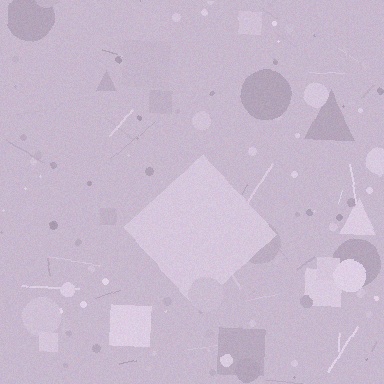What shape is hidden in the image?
A diamond is hidden in the image.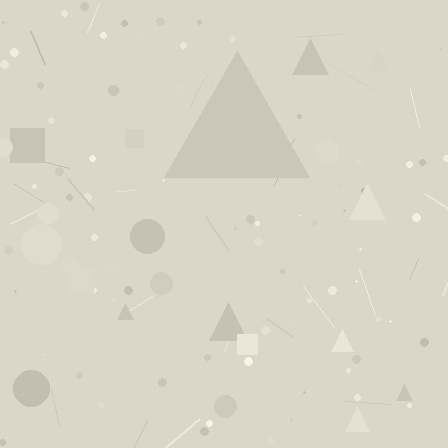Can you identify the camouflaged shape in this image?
The camouflaged shape is a triangle.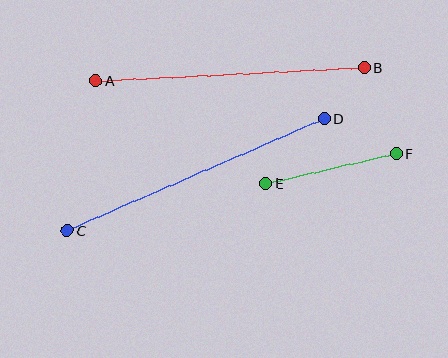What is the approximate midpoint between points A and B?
The midpoint is at approximately (230, 74) pixels.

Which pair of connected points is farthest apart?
Points C and D are farthest apart.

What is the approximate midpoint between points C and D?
The midpoint is at approximately (196, 174) pixels.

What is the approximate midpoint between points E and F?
The midpoint is at approximately (331, 169) pixels.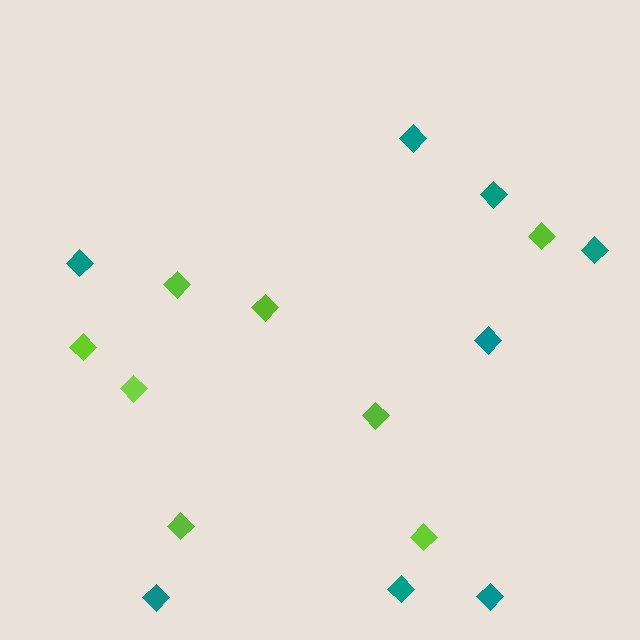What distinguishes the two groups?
There are 2 groups: one group of teal diamonds (8) and one group of lime diamonds (8).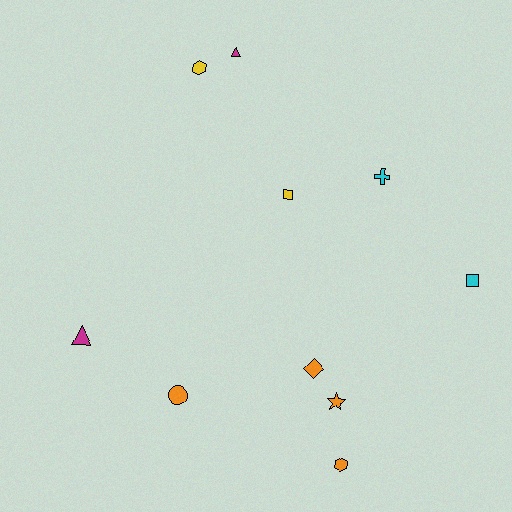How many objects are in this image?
There are 10 objects.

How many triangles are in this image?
There are 2 triangles.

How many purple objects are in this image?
There are no purple objects.